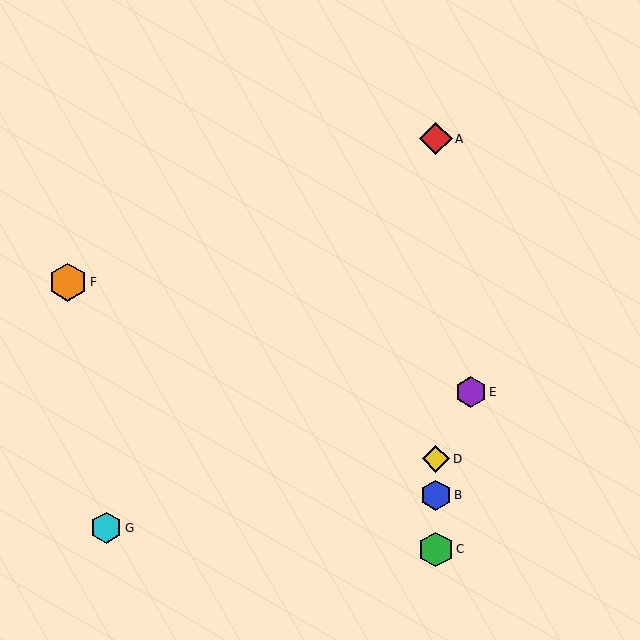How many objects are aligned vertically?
4 objects (A, B, C, D) are aligned vertically.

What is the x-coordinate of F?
Object F is at x≈68.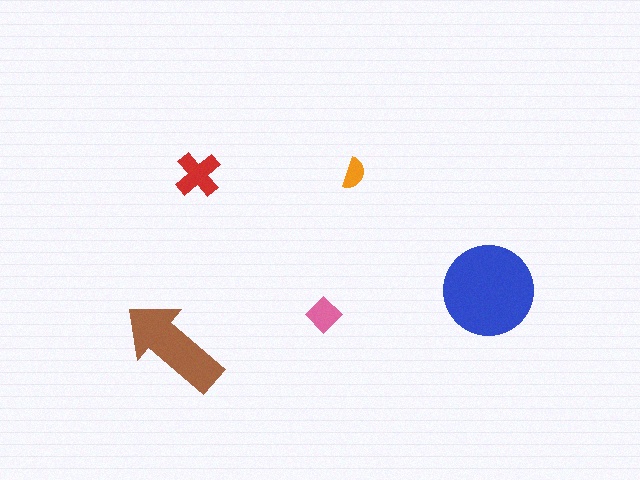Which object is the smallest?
The orange semicircle.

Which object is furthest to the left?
The brown arrow is leftmost.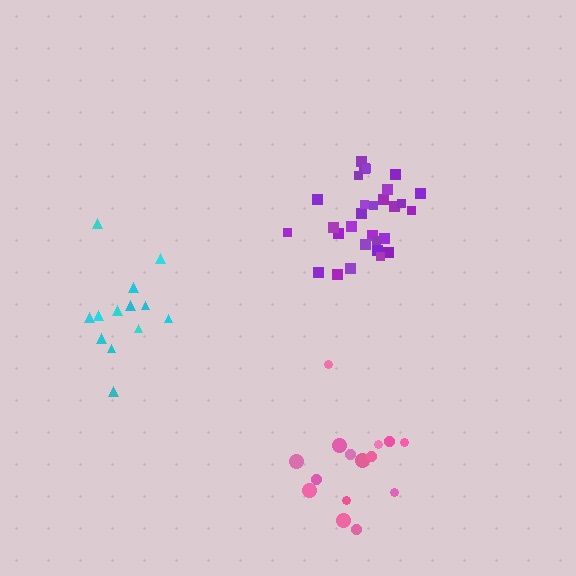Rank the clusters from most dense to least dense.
purple, cyan, pink.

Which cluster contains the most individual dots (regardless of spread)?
Purple (29).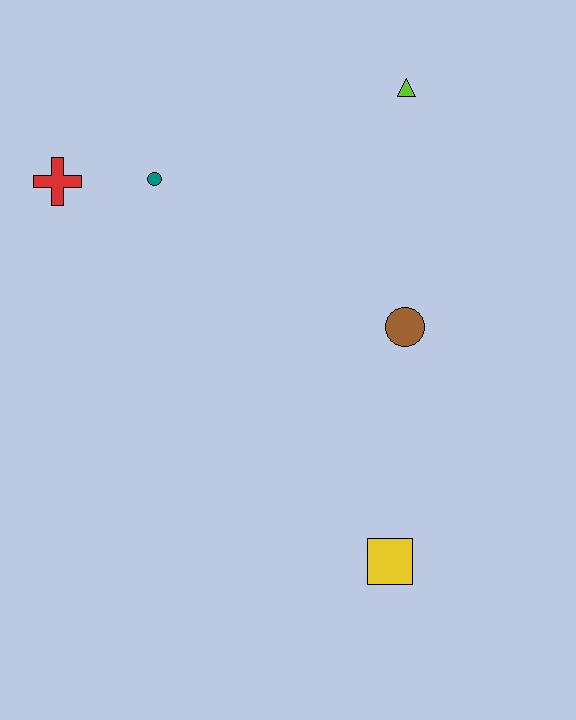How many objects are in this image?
There are 5 objects.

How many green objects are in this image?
There are no green objects.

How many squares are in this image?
There is 1 square.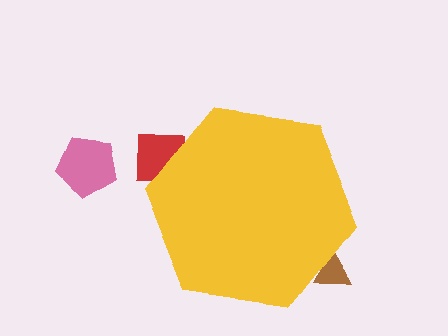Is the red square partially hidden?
Yes, the red square is partially hidden behind the yellow hexagon.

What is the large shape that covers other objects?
A yellow hexagon.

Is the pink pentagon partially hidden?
No, the pink pentagon is fully visible.